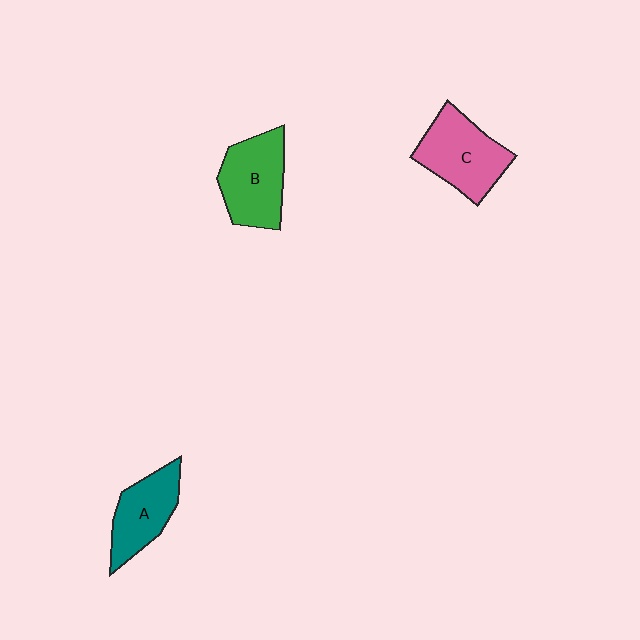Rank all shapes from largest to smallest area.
From largest to smallest: C (pink), B (green), A (teal).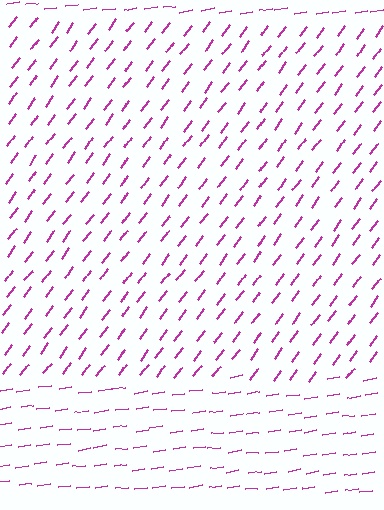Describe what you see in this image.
The image is filled with small magenta line segments. A rectangle region in the image has lines oriented differently from the surrounding lines, creating a visible texture boundary.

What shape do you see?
I see a rectangle.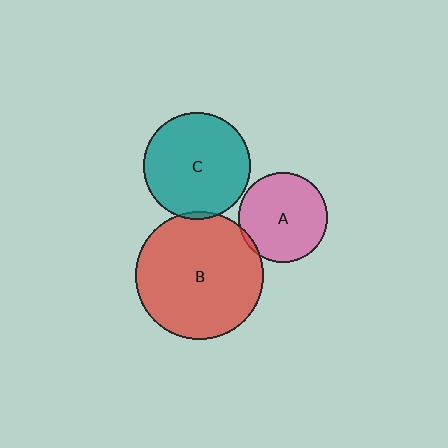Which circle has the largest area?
Circle B (red).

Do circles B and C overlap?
Yes.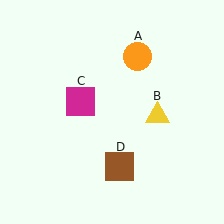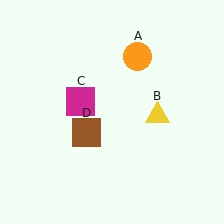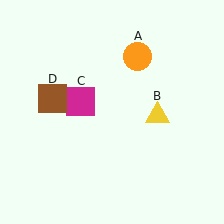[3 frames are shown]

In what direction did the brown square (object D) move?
The brown square (object D) moved up and to the left.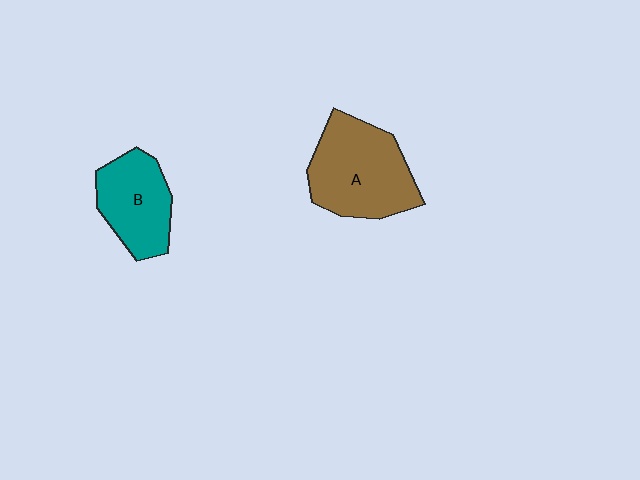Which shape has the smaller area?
Shape B (teal).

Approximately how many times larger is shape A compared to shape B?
Approximately 1.4 times.